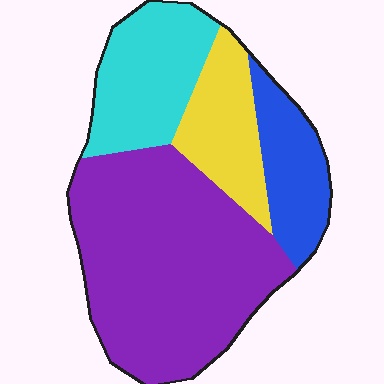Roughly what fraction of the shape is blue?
Blue takes up about one eighth (1/8) of the shape.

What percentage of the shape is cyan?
Cyan takes up about one fifth (1/5) of the shape.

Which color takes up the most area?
Purple, at roughly 50%.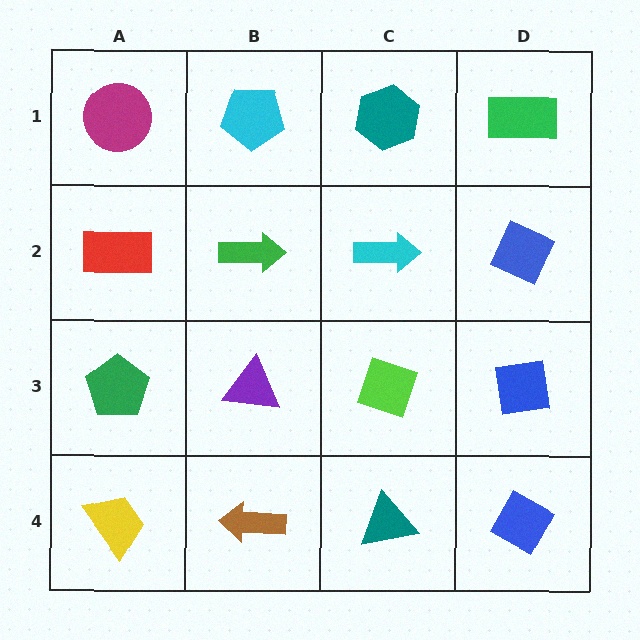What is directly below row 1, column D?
A blue diamond.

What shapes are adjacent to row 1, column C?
A cyan arrow (row 2, column C), a cyan pentagon (row 1, column B), a green rectangle (row 1, column D).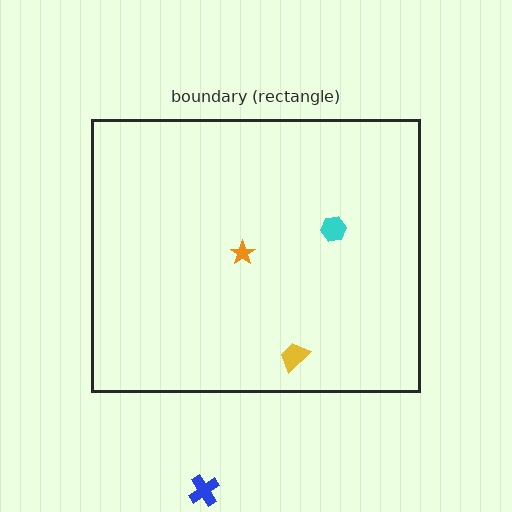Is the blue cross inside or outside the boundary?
Outside.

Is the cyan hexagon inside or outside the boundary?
Inside.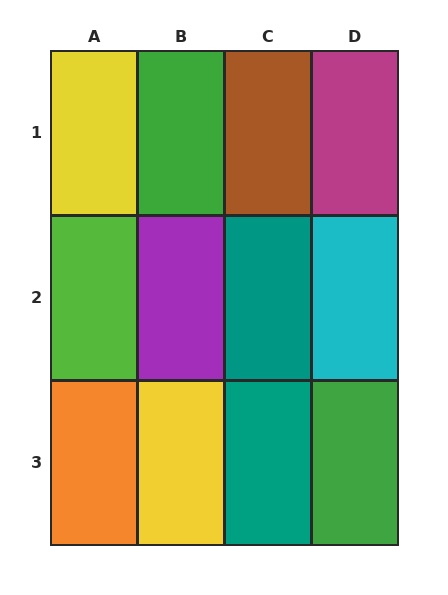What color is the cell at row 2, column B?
Purple.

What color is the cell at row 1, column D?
Magenta.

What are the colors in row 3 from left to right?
Orange, yellow, teal, green.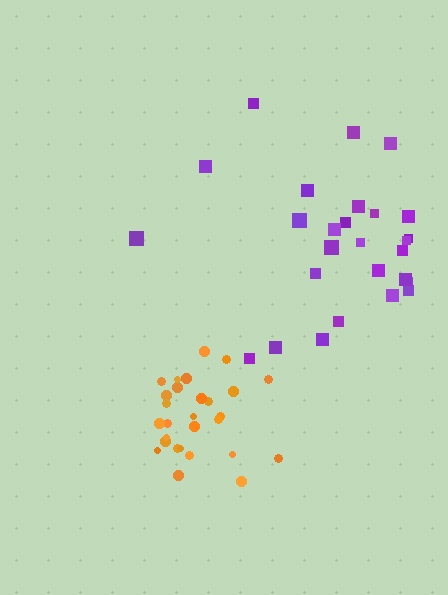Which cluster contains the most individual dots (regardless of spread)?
Orange (28).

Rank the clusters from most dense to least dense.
orange, purple.